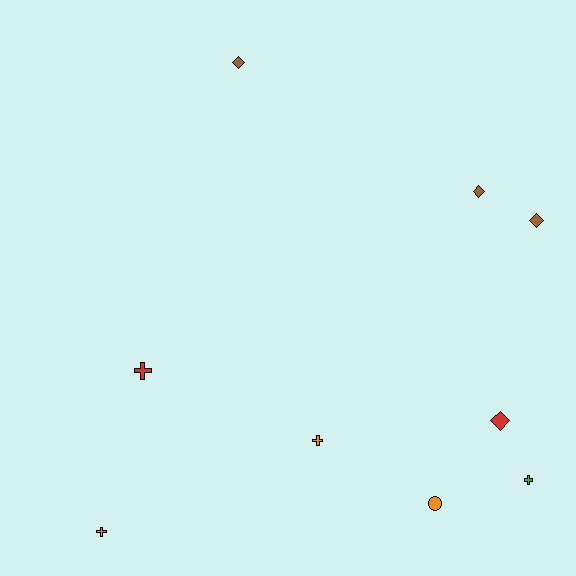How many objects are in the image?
There are 9 objects.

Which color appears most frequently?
Brown, with 3 objects.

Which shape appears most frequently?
Diamond, with 4 objects.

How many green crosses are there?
There is 1 green cross.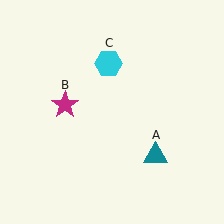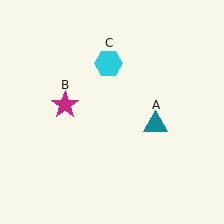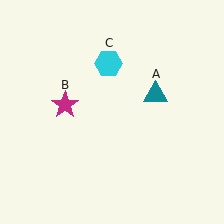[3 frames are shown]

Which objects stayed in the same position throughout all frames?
Magenta star (object B) and cyan hexagon (object C) remained stationary.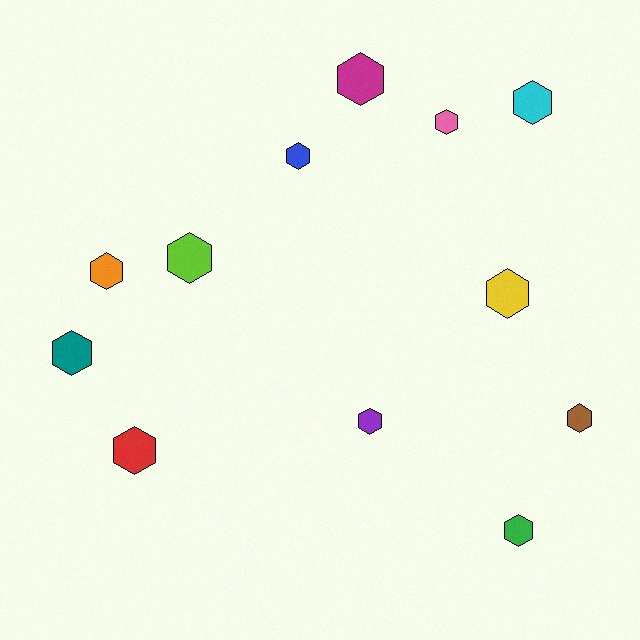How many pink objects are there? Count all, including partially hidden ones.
There is 1 pink object.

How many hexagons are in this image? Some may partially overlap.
There are 12 hexagons.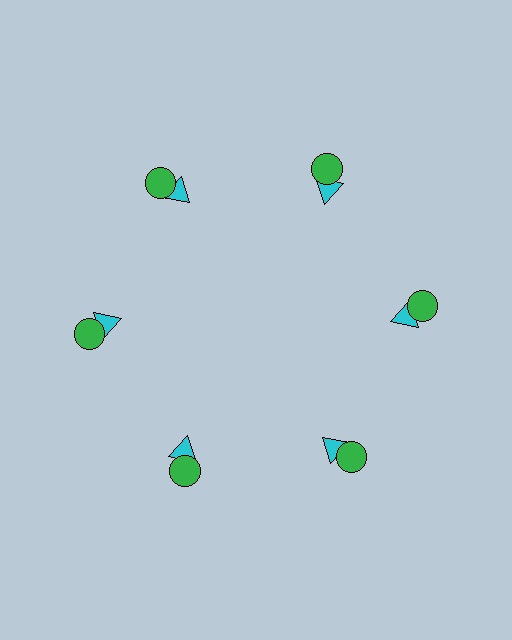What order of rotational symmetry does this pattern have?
This pattern has 6-fold rotational symmetry.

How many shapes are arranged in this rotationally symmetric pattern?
There are 12 shapes, arranged in 6 groups of 2.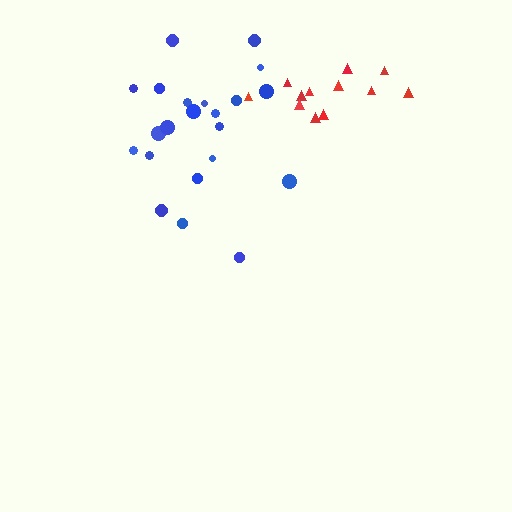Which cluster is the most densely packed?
Red.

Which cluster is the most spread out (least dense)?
Blue.